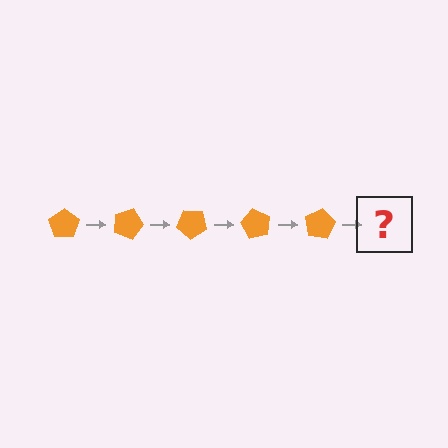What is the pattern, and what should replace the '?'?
The pattern is that the pentagon rotates 20 degrees each step. The '?' should be an orange pentagon rotated 100 degrees.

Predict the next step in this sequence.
The next step is an orange pentagon rotated 100 degrees.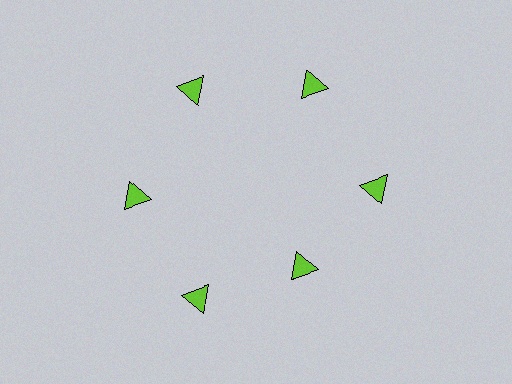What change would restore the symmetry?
The symmetry would be restored by moving it outward, back onto the ring so that all 6 triangles sit at equal angles and equal distance from the center.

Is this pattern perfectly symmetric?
No. The 6 lime triangles are arranged in a ring, but one element near the 5 o'clock position is pulled inward toward the center, breaking the 6-fold rotational symmetry.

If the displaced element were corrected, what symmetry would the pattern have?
It would have 6-fold rotational symmetry — the pattern would map onto itself every 60 degrees.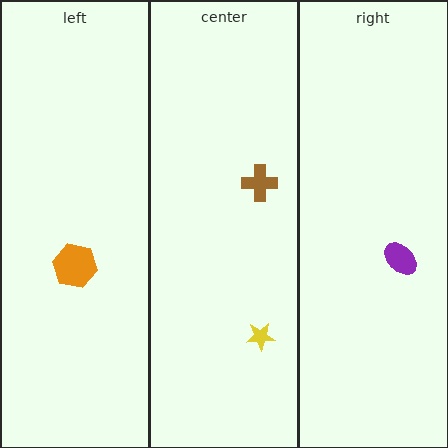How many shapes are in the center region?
2.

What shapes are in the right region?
The purple ellipse.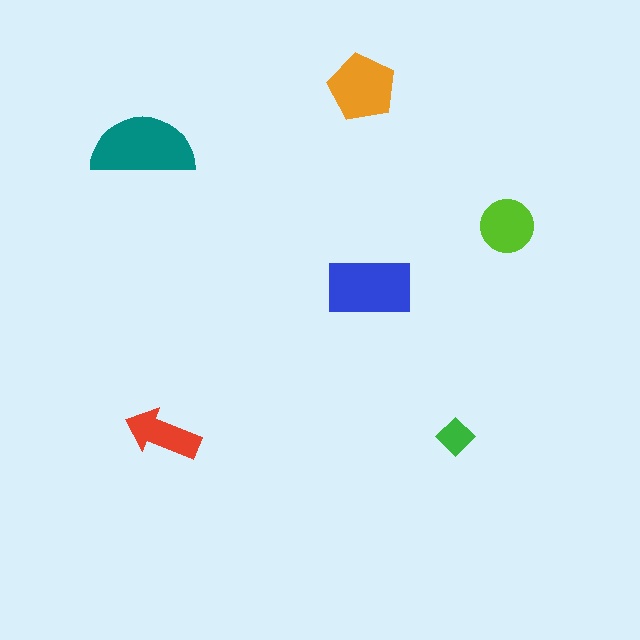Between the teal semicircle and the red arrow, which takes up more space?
The teal semicircle.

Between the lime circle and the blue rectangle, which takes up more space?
The blue rectangle.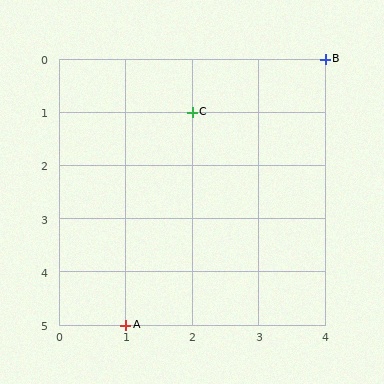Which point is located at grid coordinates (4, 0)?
Point B is at (4, 0).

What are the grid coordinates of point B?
Point B is at grid coordinates (4, 0).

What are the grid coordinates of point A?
Point A is at grid coordinates (1, 5).